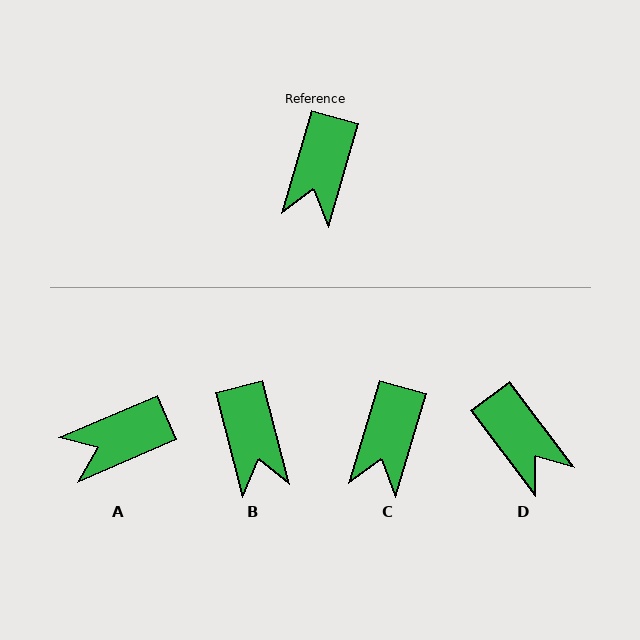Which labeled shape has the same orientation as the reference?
C.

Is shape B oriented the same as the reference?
No, it is off by about 31 degrees.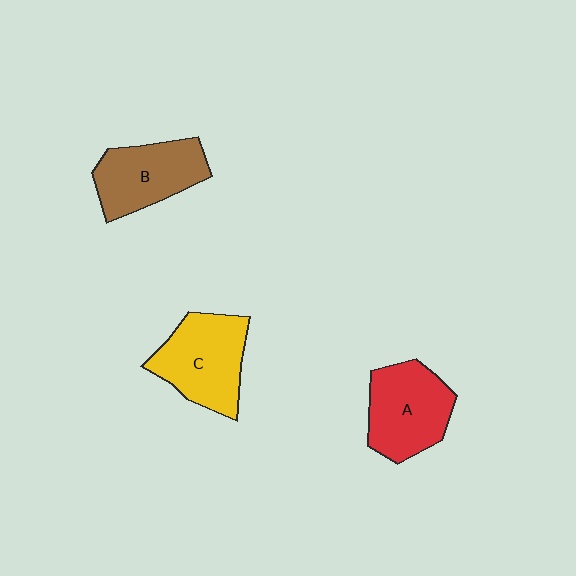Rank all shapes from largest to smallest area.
From largest to smallest: C (yellow), A (red), B (brown).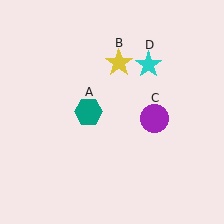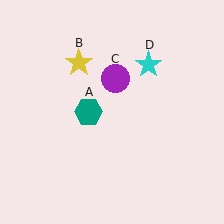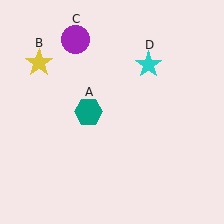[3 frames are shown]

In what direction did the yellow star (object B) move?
The yellow star (object B) moved left.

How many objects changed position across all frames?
2 objects changed position: yellow star (object B), purple circle (object C).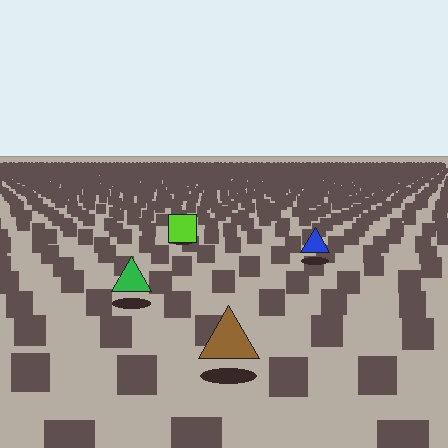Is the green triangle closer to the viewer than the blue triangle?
Yes. The green triangle is closer — you can tell from the texture gradient: the ground texture is coarser near it.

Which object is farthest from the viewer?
The lime square is farthest from the viewer. It appears smaller and the ground texture around it is denser.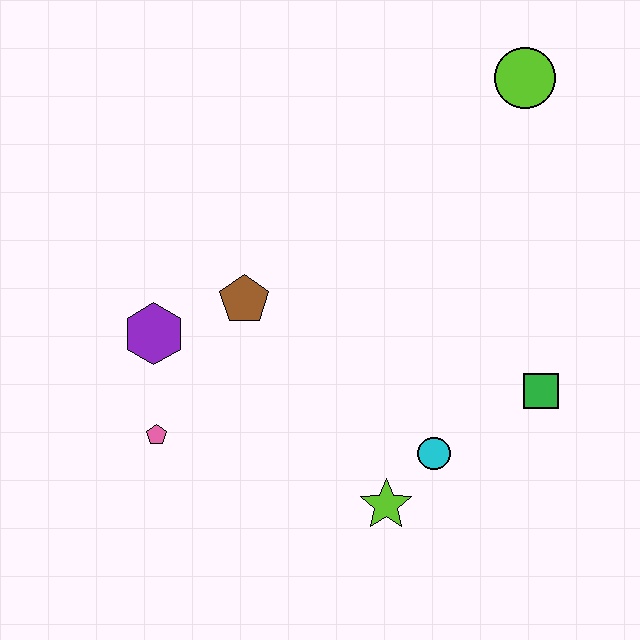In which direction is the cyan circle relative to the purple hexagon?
The cyan circle is to the right of the purple hexagon.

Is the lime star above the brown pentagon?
No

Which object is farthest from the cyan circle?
The lime circle is farthest from the cyan circle.